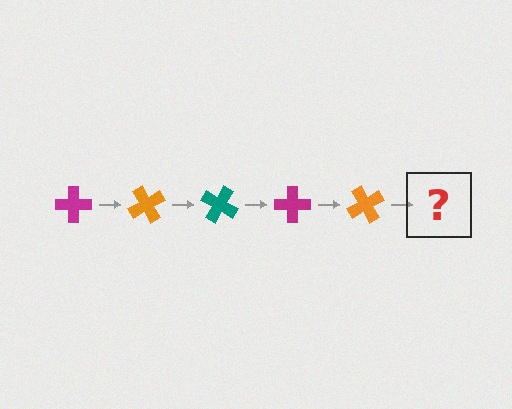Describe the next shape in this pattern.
It should be a teal cross, rotated 300 degrees from the start.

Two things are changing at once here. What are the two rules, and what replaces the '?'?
The two rules are that it rotates 60 degrees each step and the color cycles through magenta, orange, and teal. The '?' should be a teal cross, rotated 300 degrees from the start.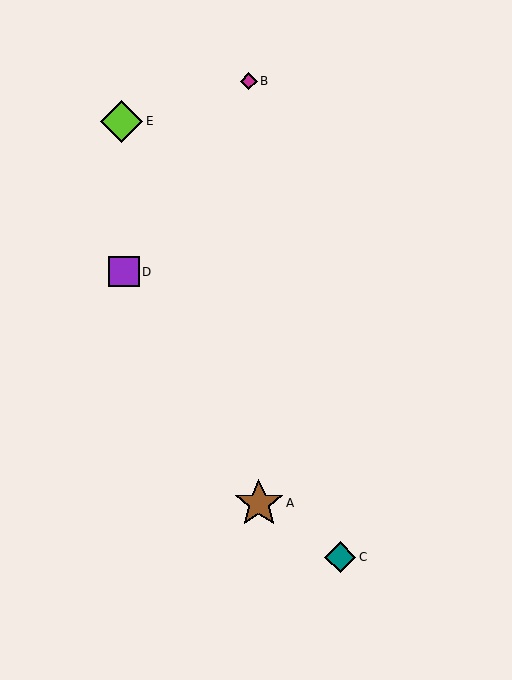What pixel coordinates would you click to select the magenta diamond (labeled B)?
Click at (249, 81) to select the magenta diamond B.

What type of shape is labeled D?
Shape D is a purple square.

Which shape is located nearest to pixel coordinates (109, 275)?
The purple square (labeled D) at (124, 272) is nearest to that location.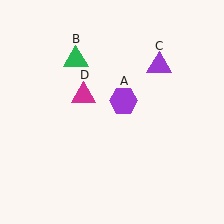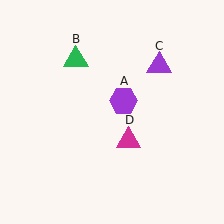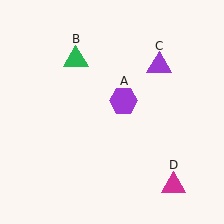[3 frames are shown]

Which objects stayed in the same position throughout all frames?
Purple hexagon (object A) and green triangle (object B) and purple triangle (object C) remained stationary.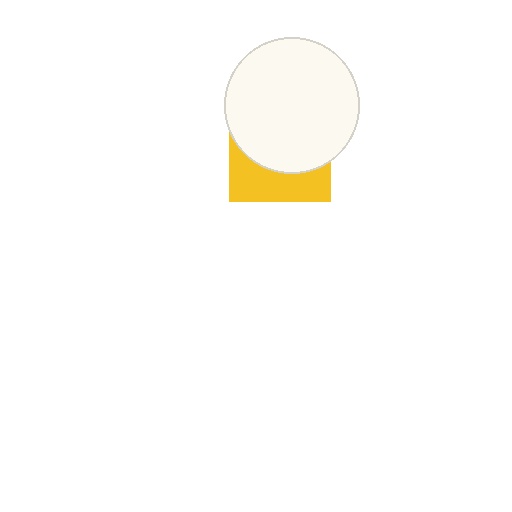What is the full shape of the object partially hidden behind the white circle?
The partially hidden object is a yellow square.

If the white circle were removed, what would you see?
You would see the complete yellow square.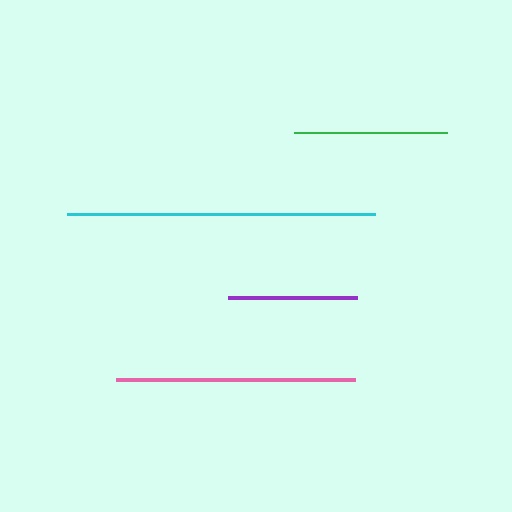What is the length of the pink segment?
The pink segment is approximately 239 pixels long.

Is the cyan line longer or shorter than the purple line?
The cyan line is longer than the purple line.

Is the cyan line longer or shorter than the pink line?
The cyan line is longer than the pink line.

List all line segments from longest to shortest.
From longest to shortest: cyan, pink, green, purple.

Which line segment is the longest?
The cyan line is the longest at approximately 307 pixels.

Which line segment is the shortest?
The purple line is the shortest at approximately 129 pixels.